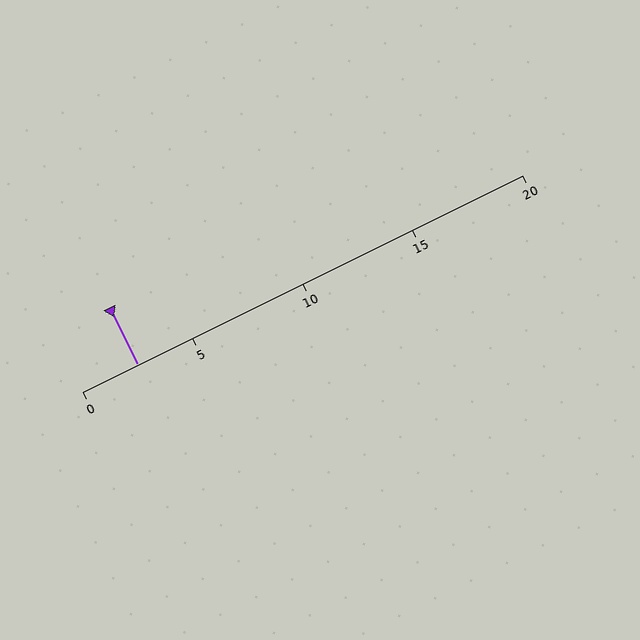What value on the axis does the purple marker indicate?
The marker indicates approximately 2.5.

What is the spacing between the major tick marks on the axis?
The major ticks are spaced 5 apart.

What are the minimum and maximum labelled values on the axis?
The axis runs from 0 to 20.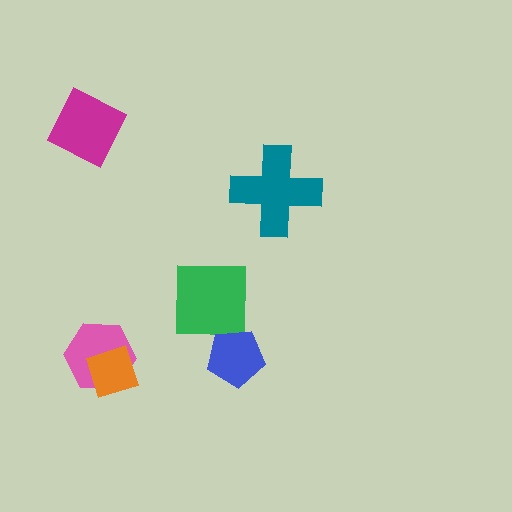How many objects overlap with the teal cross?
0 objects overlap with the teal cross.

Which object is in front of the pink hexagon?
The orange diamond is in front of the pink hexagon.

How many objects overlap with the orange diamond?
1 object overlaps with the orange diamond.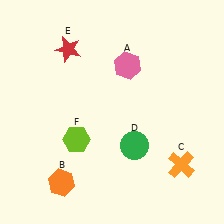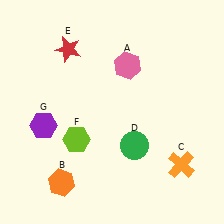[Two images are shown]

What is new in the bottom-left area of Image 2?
A purple hexagon (G) was added in the bottom-left area of Image 2.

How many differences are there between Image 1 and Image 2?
There is 1 difference between the two images.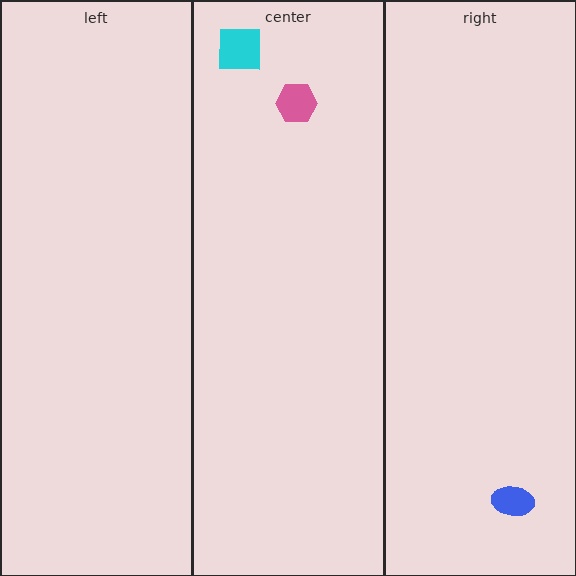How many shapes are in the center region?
2.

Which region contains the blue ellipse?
The right region.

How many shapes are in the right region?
1.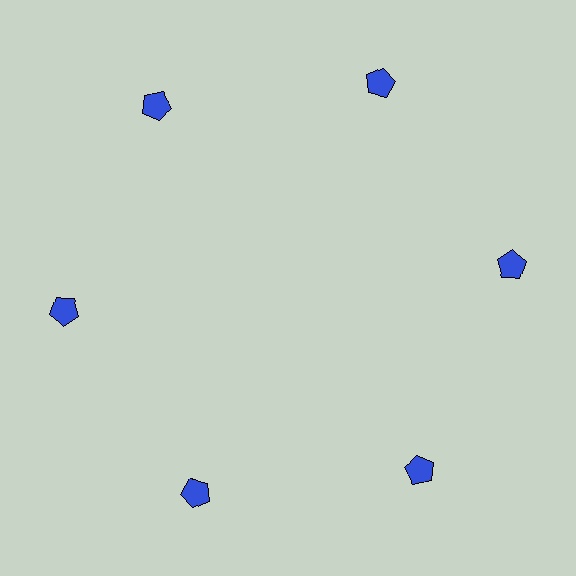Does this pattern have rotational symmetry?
Yes, this pattern has 6-fold rotational symmetry. It looks the same after rotating 60 degrees around the center.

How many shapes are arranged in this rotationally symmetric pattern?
There are 6 shapes, arranged in 6 groups of 1.